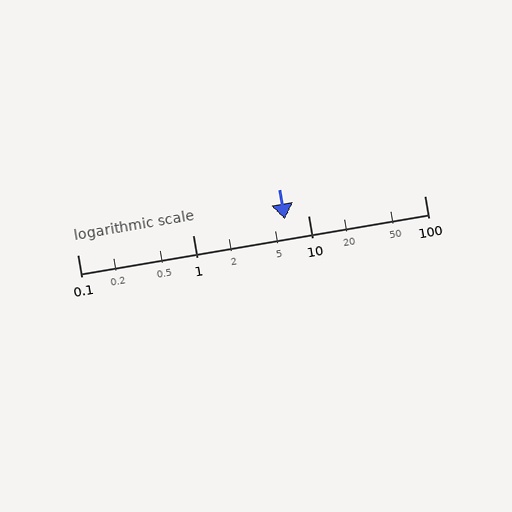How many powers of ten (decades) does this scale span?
The scale spans 3 decades, from 0.1 to 100.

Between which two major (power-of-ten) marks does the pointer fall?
The pointer is between 1 and 10.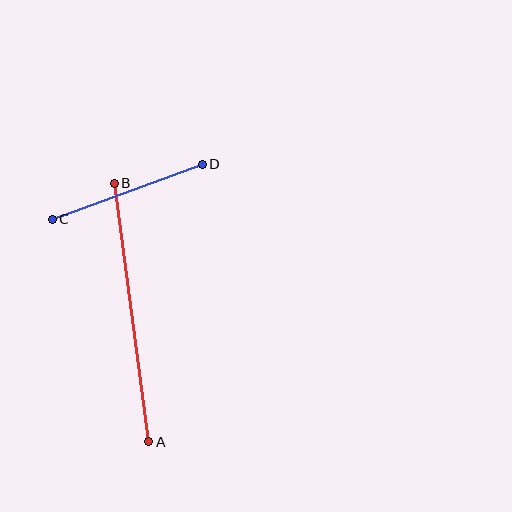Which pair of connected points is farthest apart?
Points A and B are farthest apart.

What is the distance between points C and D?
The distance is approximately 160 pixels.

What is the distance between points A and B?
The distance is approximately 261 pixels.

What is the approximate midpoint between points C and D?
The midpoint is at approximately (127, 192) pixels.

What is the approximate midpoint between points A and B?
The midpoint is at approximately (132, 313) pixels.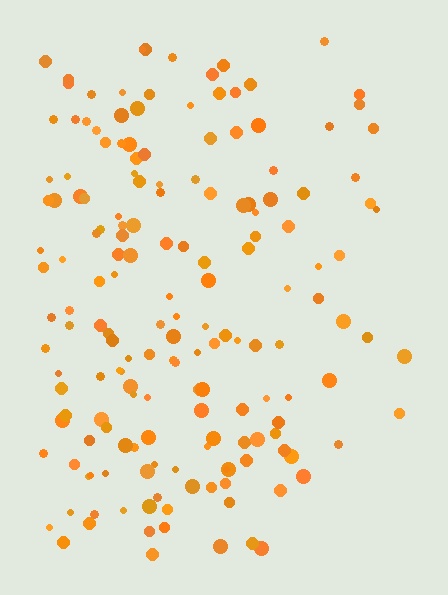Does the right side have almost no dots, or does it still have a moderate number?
Still a moderate number, just noticeably fewer than the left.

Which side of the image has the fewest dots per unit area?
The right.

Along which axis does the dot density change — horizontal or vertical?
Horizontal.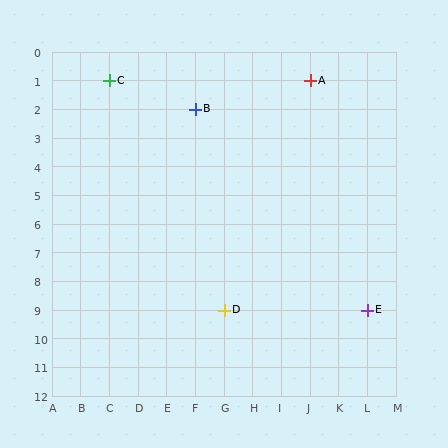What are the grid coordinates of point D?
Point D is at grid coordinates (G, 9).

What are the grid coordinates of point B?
Point B is at grid coordinates (F, 2).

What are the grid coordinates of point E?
Point E is at grid coordinates (L, 9).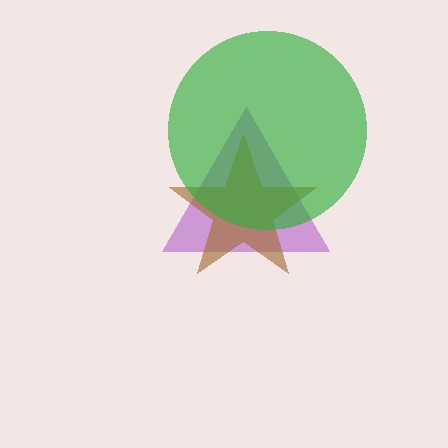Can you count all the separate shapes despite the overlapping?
Yes, there are 3 separate shapes.